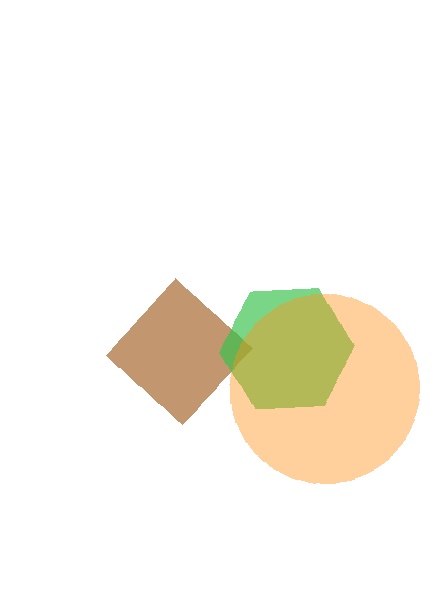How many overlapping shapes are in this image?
There are 3 overlapping shapes in the image.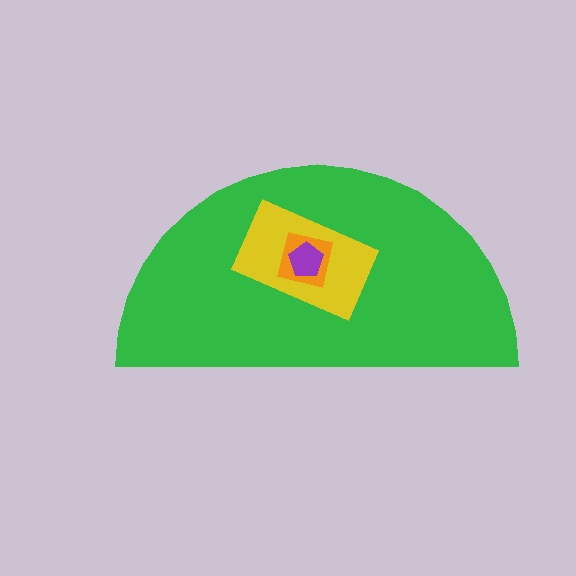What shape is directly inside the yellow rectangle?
The orange square.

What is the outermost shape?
The green semicircle.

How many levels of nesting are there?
4.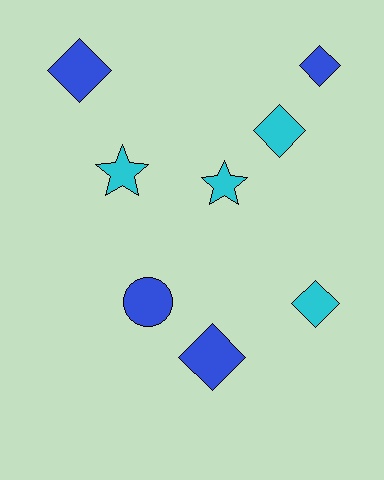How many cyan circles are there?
There are no cyan circles.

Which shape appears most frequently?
Diamond, with 5 objects.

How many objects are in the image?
There are 8 objects.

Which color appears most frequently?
Blue, with 4 objects.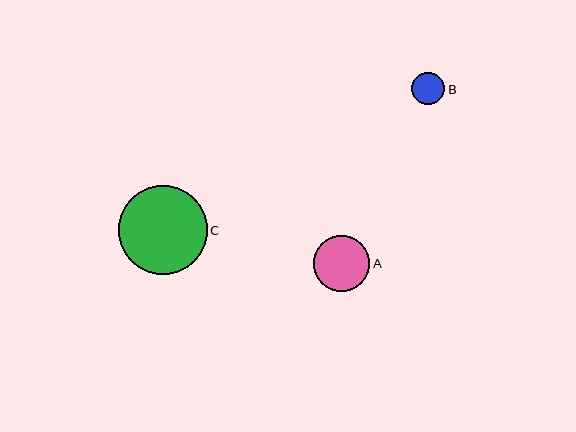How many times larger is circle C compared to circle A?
Circle C is approximately 1.6 times the size of circle A.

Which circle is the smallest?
Circle B is the smallest with a size of approximately 33 pixels.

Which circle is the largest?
Circle C is the largest with a size of approximately 89 pixels.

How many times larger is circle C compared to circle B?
Circle C is approximately 2.7 times the size of circle B.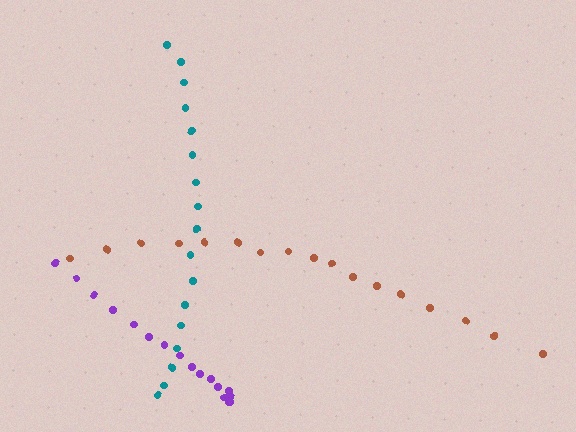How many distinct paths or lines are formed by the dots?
There are 3 distinct paths.